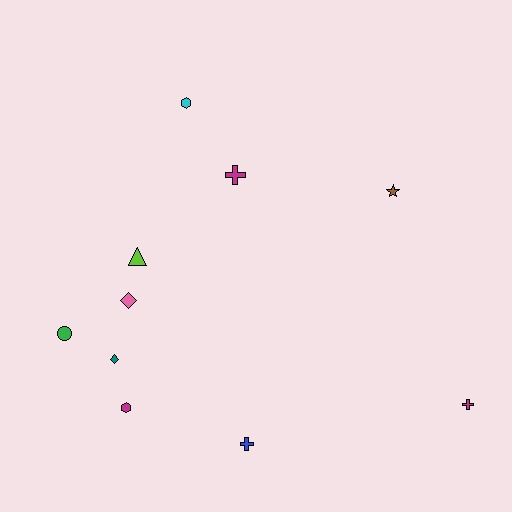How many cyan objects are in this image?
There is 1 cyan object.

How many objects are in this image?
There are 10 objects.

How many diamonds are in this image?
There are 2 diamonds.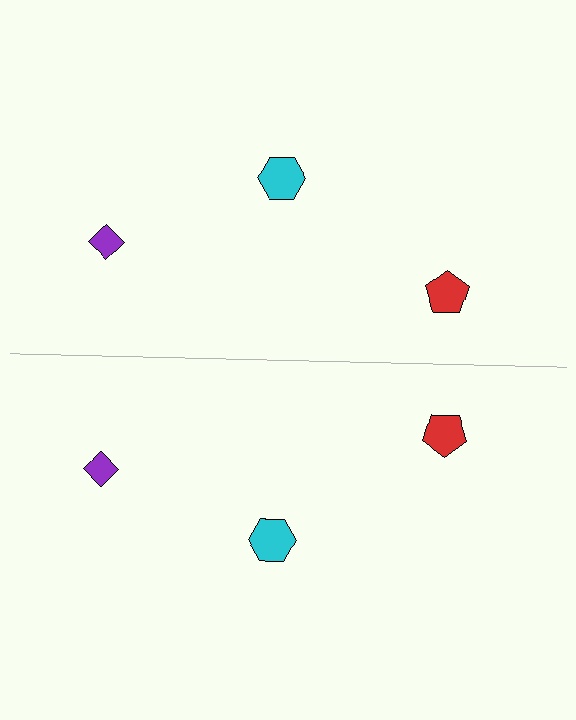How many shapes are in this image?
There are 6 shapes in this image.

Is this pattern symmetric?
Yes, this pattern has bilateral (reflection) symmetry.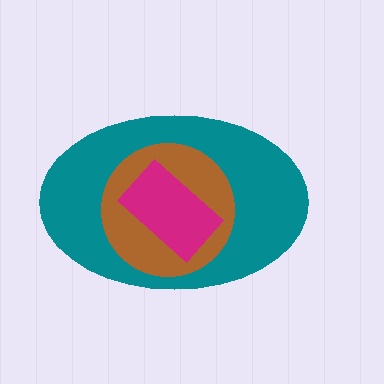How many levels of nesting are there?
3.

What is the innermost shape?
The magenta rectangle.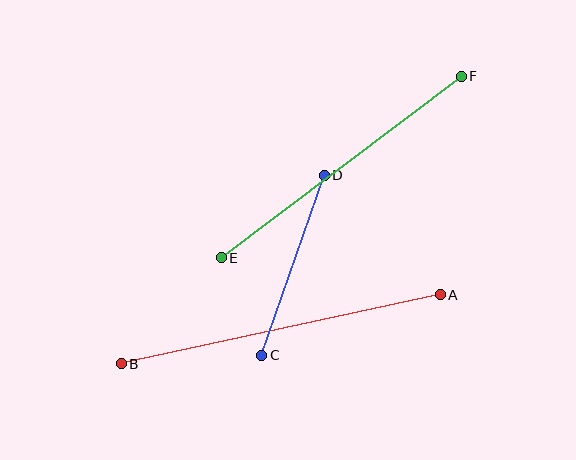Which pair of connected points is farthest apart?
Points A and B are farthest apart.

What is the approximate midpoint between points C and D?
The midpoint is at approximately (293, 265) pixels.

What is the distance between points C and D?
The distance is approximately 190 pixels.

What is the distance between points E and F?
The distance is approximately 301 pixels.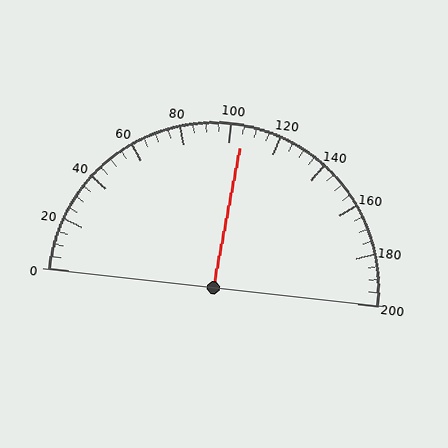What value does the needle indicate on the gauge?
The needle indicates approximately 105.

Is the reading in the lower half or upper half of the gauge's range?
The reading is in the upper half of the range (0 to 200).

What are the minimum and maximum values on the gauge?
The gauge ranges from 0 to 200.